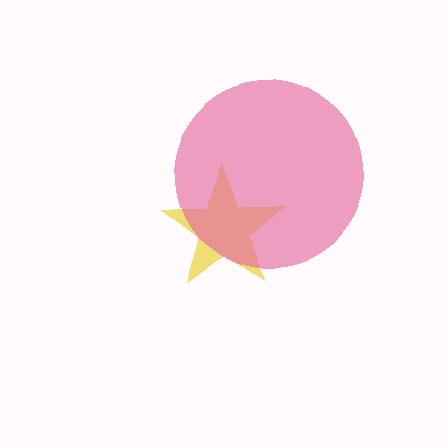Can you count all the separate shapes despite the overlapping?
Yes, there are 2 separate shapes.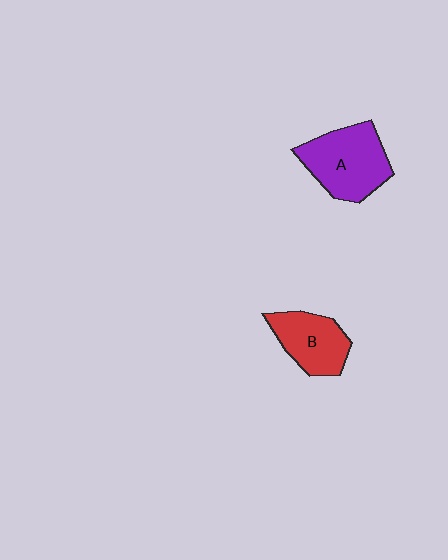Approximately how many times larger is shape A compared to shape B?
Approximately 1.4 times.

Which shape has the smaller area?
Shape B (red).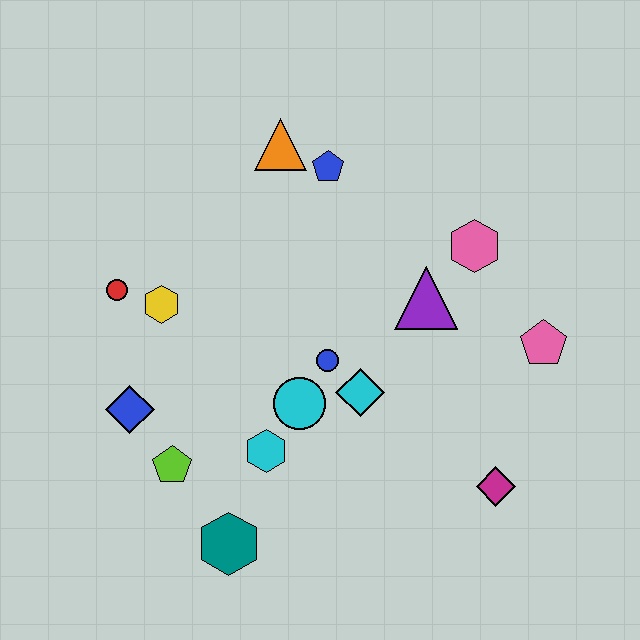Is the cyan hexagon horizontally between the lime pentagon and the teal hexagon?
No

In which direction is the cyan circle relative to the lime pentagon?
The cyan circle is to the right of the lime pentagon.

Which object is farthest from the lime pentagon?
The pink pentagon is farthest from the lime pentagon.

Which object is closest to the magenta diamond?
The pink pentagon is closest to the magenta diamond.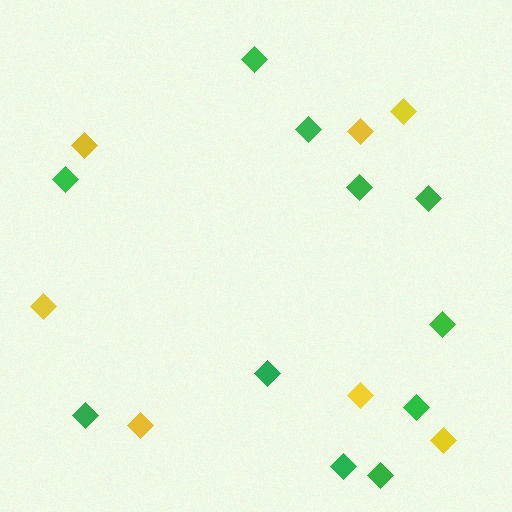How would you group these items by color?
There are 2 groups: one group of green diamonds (11) and one group of yellow diamonds (7).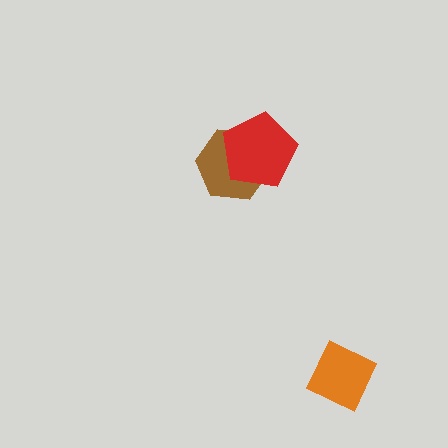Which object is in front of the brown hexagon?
The red pentagon is in front of the brown hexagon.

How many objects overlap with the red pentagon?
1 object overlaps with the red pentagon.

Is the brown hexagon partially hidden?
Yes, it is partially covered by another shape.